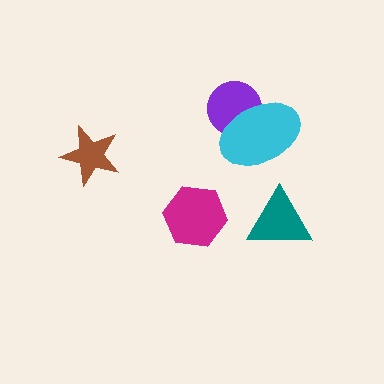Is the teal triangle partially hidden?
No, no other shape covers it.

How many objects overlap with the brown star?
0 objects overlap with the brown star.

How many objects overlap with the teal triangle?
0 objects overlap with the teal triangle.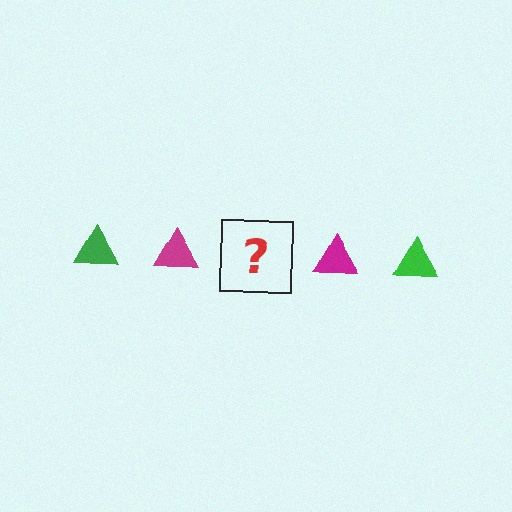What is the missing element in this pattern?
The missing element is a green triangle.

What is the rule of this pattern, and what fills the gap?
The rule is that the pattern cycles through green, magenta triangles. The gap should be filled with a green triangle.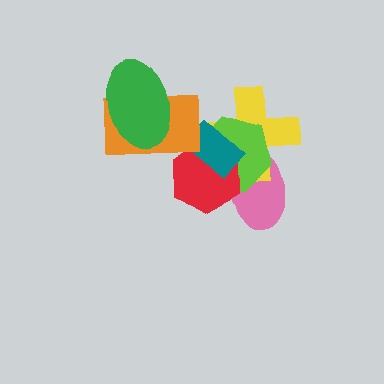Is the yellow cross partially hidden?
Yes, it is partially covered by another shape.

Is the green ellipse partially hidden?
No, no other shape covers it.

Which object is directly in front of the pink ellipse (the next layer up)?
The yellow cross is directly in front of the pink ellipse.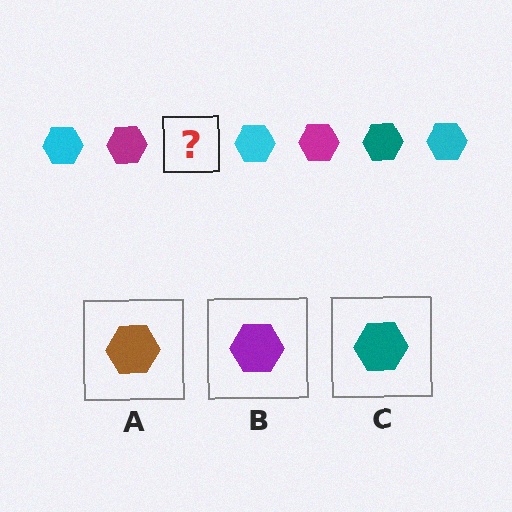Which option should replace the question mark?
Option C.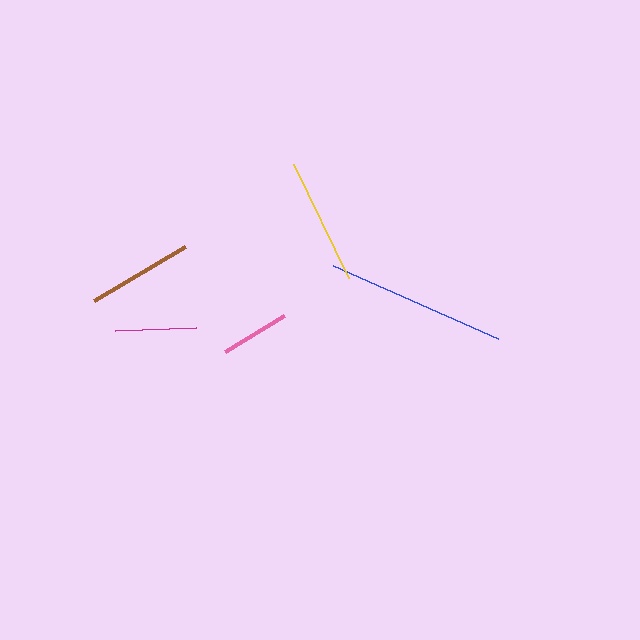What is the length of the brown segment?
The brown segment is approximately 106 pixels long.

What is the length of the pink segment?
The pink segment is approximately 69 pixels long.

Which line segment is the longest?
The blue line is the longest at approximately 180 pixels.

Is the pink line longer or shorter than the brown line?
The brown line is longer than the pink line.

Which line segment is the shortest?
The pink line is the shortest at approximately 69 pixels.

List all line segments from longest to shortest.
From longest to shortest: blue, yellow, brown, magenta, pink.